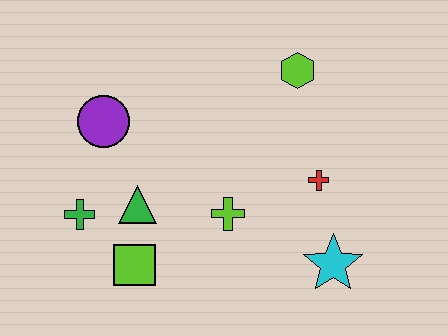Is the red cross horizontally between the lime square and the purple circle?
No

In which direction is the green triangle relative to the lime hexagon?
The green triangle is to the left of the lime hexagon.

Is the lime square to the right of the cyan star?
No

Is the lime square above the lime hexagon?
No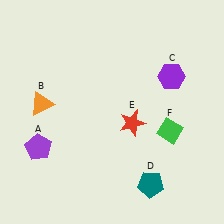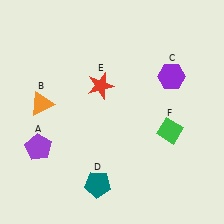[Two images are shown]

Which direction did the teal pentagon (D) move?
The teal pentagon (D) moved left.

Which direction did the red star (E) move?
The red star (E) moved up.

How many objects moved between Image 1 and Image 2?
2 objects moved between the two images.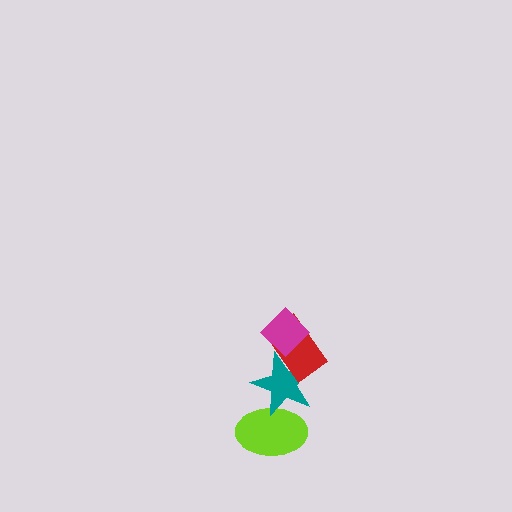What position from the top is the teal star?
The teal star is 3rd from the top.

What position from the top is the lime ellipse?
The lime ellipse is 4th from the top.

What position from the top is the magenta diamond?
The magenta diamond is 1st from the top.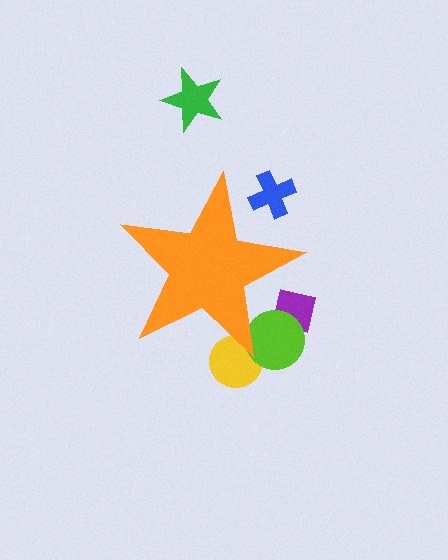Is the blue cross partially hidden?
Yes, the blue cross is partially hidden behind the orange star.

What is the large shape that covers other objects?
An orange star.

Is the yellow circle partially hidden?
Yes, the yellow circle is partially hidden behind the orange star.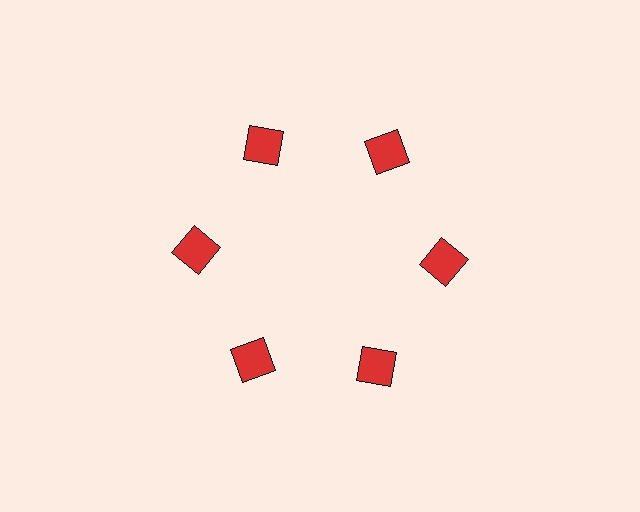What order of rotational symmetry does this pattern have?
This pattern has 6-fold rotational symmetry.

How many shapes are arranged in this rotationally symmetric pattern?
There are 6 shapes, arranged in 6 groups of 1.